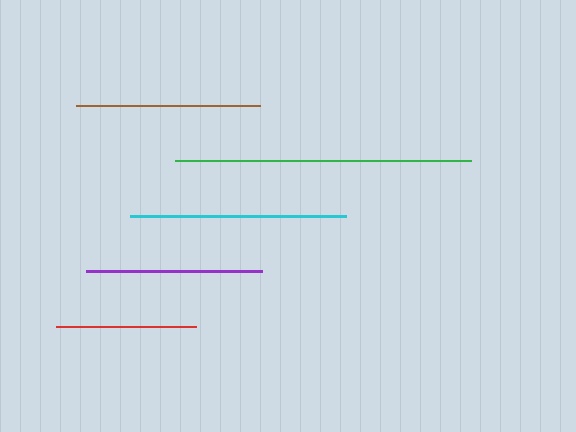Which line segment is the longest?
The green line is the longest at approximately 296 pixels.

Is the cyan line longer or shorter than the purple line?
The cyan line is longer than the purple line.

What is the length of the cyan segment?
The cyan segment is approximately 217 pixels long.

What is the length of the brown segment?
The brown segment is approximately 184 pixels long.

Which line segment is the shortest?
The red line is the shortest at approximately 140 pixels.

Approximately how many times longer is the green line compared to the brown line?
The green line is approximately 1.6 times the length of the brown line.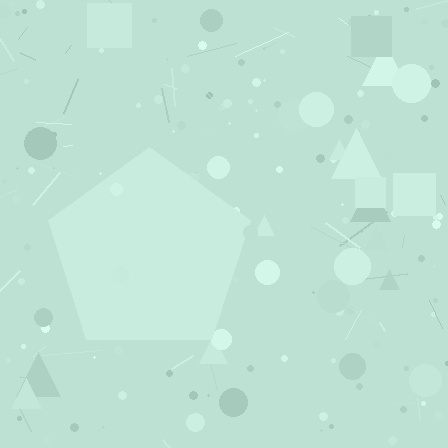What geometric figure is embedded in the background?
A pentagon is embedded in the background.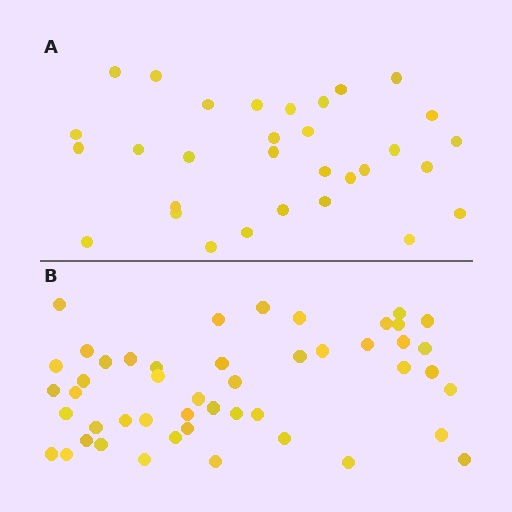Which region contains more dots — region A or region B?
Region B (the bottom region) has more dots.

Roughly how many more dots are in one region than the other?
Region B has approximately 15 more dots than region A.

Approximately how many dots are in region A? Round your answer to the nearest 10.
About 30 dots. (The exact count is 31, which rounds to 30.)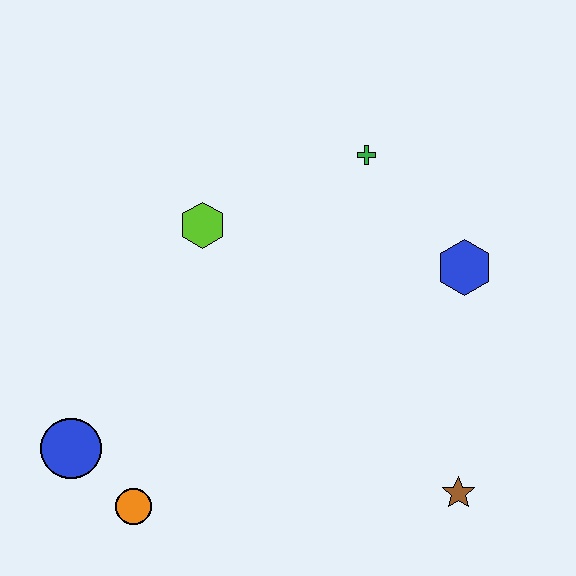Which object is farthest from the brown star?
The blue circle is farthest from the brown star.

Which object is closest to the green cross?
The blue hexagon is closest to the green cross.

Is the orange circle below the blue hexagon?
Yes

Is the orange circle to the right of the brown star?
No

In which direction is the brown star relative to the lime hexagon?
The brown star is below the lime hexagon.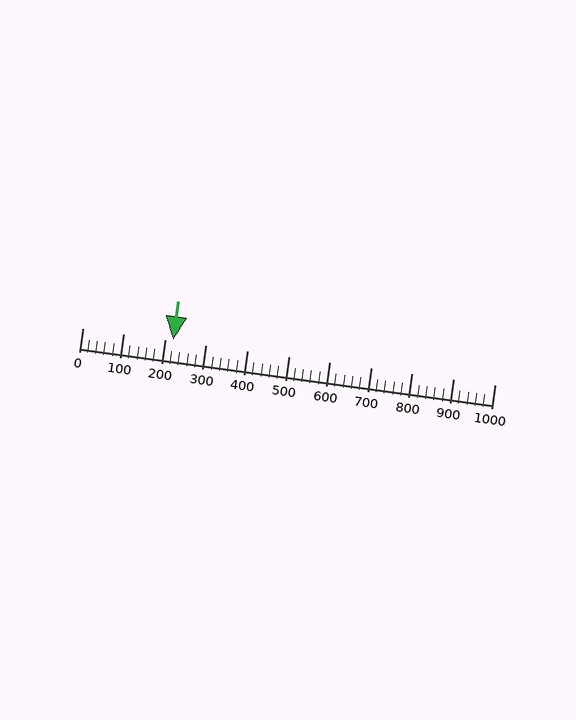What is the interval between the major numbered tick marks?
The major tick marks are spaced 100 units apart.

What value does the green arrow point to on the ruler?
The green arrow points to approximately 220.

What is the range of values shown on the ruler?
The ruler shows values from 0 to 1000.